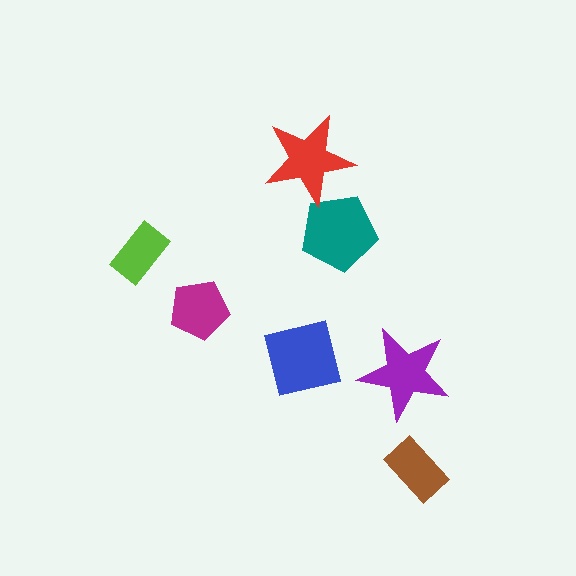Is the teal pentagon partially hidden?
Yes, it is partially covered by another shape.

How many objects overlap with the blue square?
0 objects overlap with the blue square.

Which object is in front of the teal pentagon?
The red star is in front of the teal pentagon.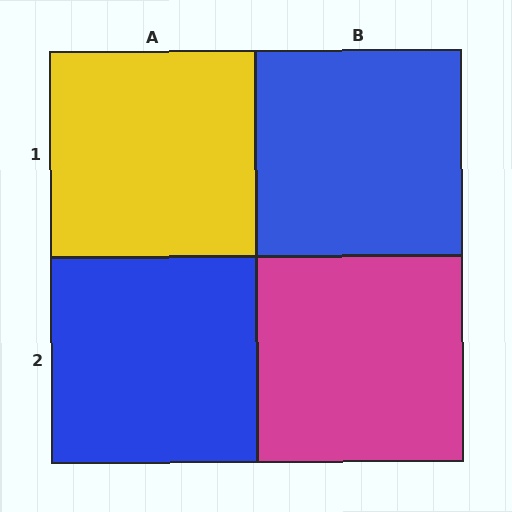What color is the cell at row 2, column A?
Blue.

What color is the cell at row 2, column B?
Magenta.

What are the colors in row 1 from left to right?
Yellow, blue.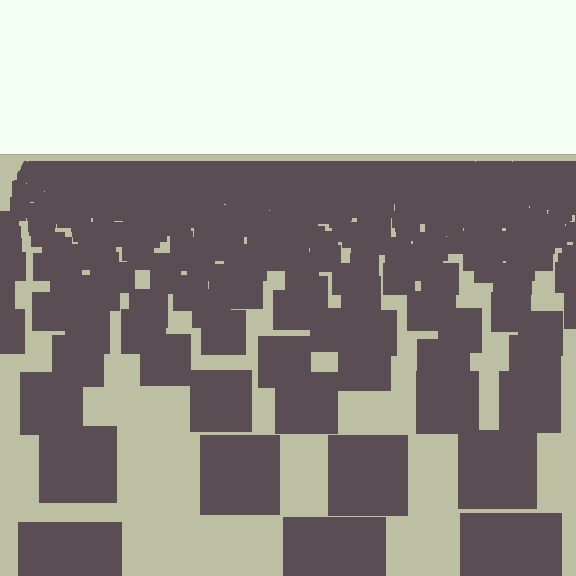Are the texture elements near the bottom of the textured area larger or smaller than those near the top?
Larger. Near the bottom, elements are closer to the viewer and appear at a bigger on-screen size.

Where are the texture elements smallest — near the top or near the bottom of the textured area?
Near the top.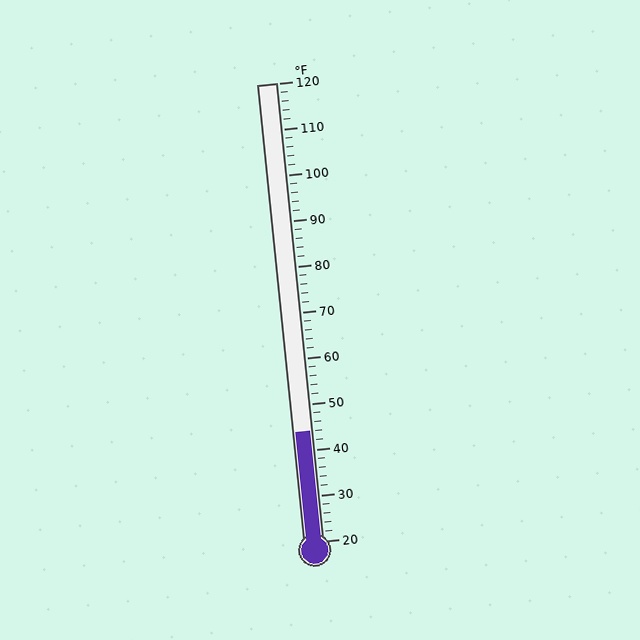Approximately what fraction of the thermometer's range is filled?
The thermometer is filled to approximately 25% of its range.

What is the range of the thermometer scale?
The thermometer scale ranges from 20°F to 120°F.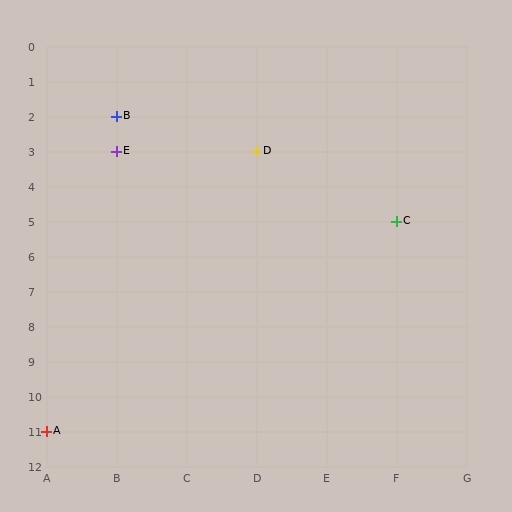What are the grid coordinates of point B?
Point B is at grid coordinates (B, 2).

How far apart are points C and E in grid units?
Points C and E are 4 columns and 2 rows apart (about 4.5 grid units diagonally).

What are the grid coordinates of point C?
Point C is at grid coordinates (F, 5).